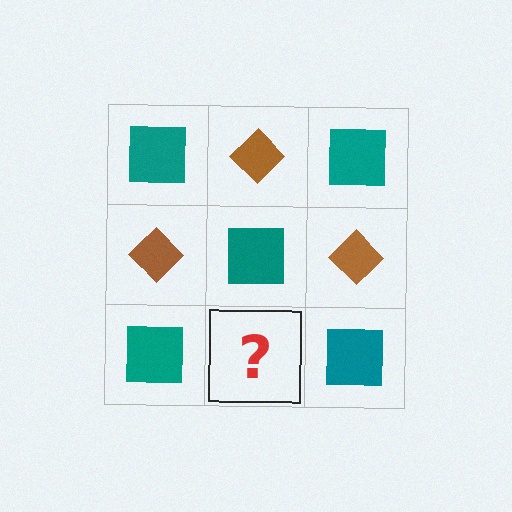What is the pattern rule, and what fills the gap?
The rule is that it alternates teal square and brown diamond in a checkerboard pattern. The gap should be filled with a brown diamond.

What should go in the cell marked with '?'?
The missing cell should contain a brown diamond.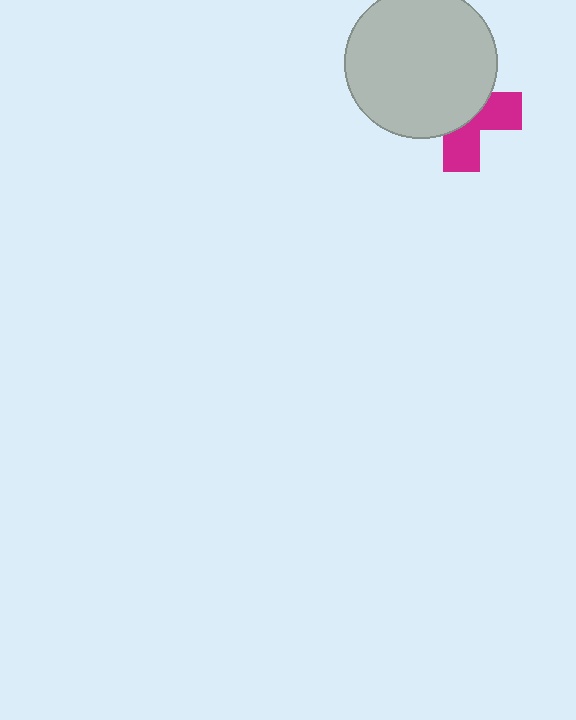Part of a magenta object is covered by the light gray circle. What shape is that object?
It is a cross.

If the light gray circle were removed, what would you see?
You would see the complete magenta cross.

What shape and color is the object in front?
The object in front is a light gray circle.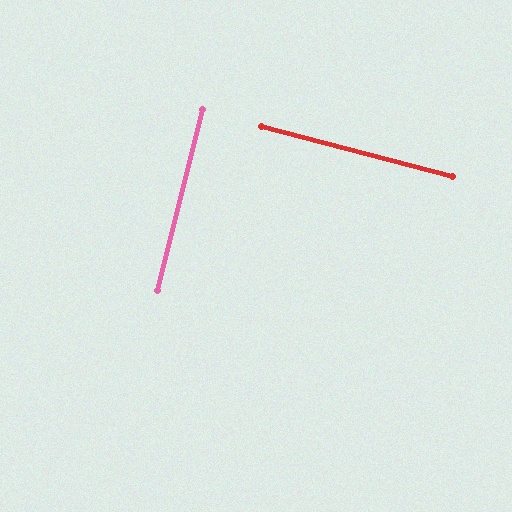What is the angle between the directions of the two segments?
Approximately 89 degrees.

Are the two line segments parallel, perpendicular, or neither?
Perpendicular — they meet at approximately 89°.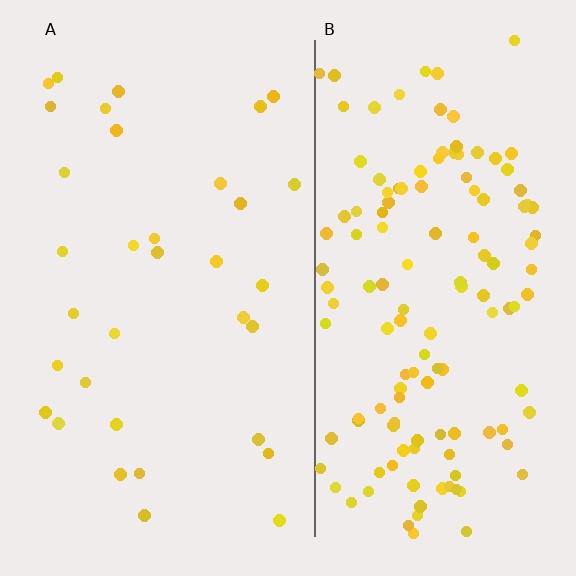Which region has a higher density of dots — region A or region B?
B (the right).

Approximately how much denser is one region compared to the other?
Approximately 4.1× — region B over region A.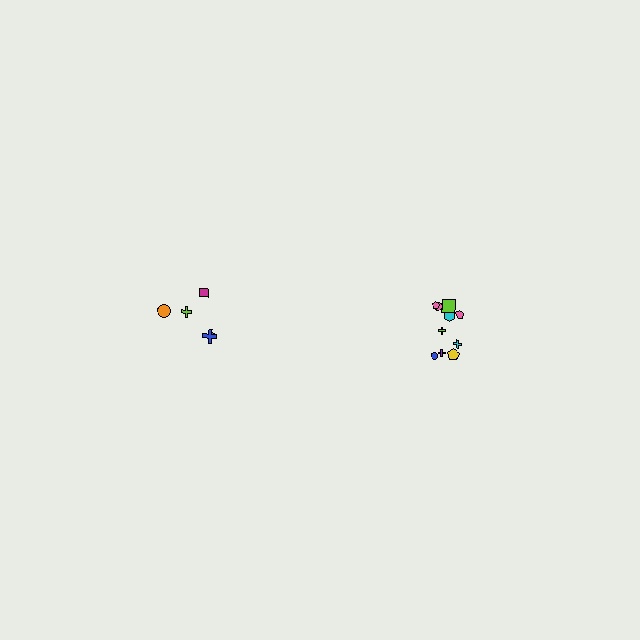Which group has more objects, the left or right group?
The right group.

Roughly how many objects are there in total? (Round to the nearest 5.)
Roughly 15 objects in total.